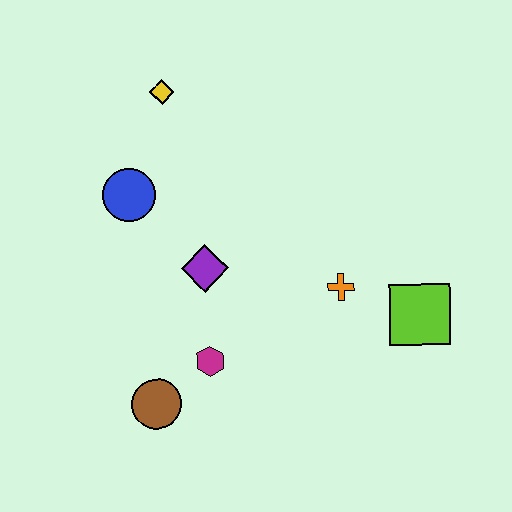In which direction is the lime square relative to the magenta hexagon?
The lime square is to the right of the magenta hexagon.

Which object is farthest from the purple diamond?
The lime square is farthest from the purple diamond.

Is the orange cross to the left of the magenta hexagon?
No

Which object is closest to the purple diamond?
The magenta hexagon is closest to the purple diamond.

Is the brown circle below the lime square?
Yes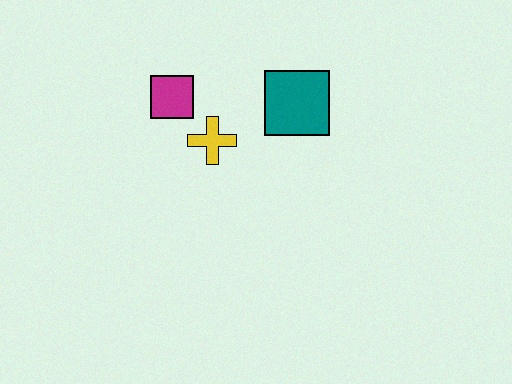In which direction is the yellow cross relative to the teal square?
The yellow cross is to the left of the teal square.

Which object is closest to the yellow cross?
The magenta square is closest to the yellow cross.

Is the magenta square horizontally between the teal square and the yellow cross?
No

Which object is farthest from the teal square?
The magenta square is farthest from the teal square.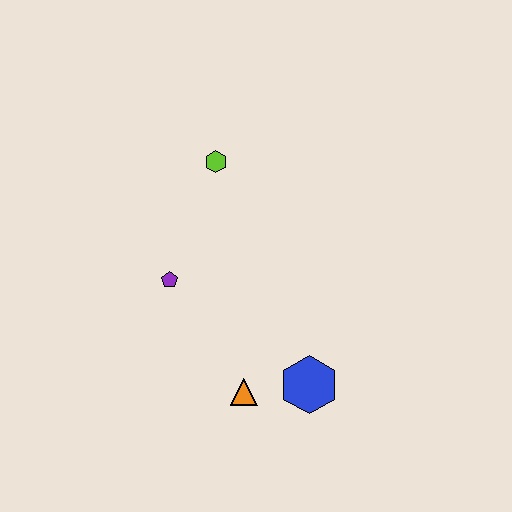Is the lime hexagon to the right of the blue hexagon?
No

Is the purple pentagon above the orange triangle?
Yes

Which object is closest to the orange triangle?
The blue hexagon is closest to the orange triangle.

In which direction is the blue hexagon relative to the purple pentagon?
The blue hexagon is to the right of the purple pentagon.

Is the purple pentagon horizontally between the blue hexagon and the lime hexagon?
No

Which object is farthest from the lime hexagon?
The blue hexagon is farthest from the lime hexagon.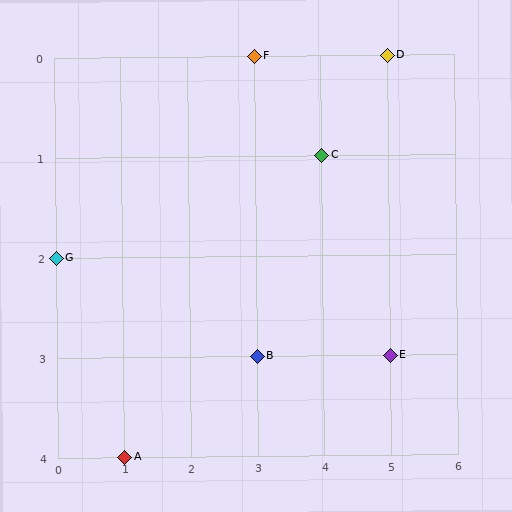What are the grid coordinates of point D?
Point D is at grid coordinates (5, 0).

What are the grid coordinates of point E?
Point E is at grid coordinates (5, 3).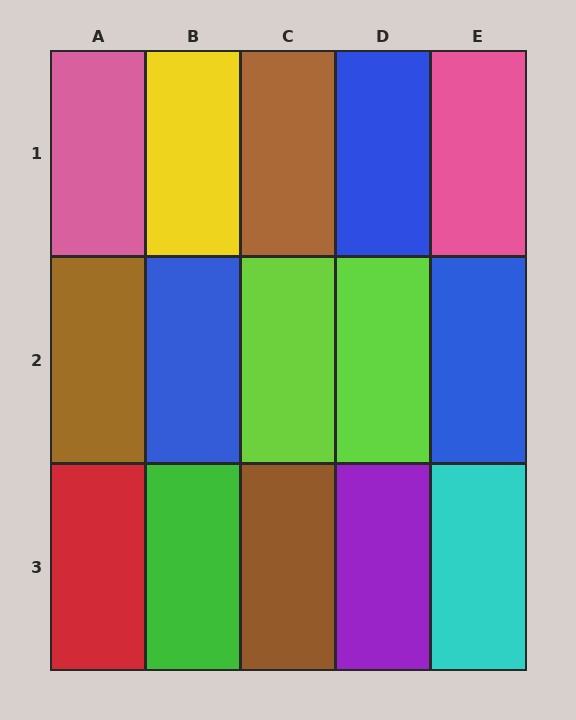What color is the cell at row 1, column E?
Pink.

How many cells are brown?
3 cells are brown.